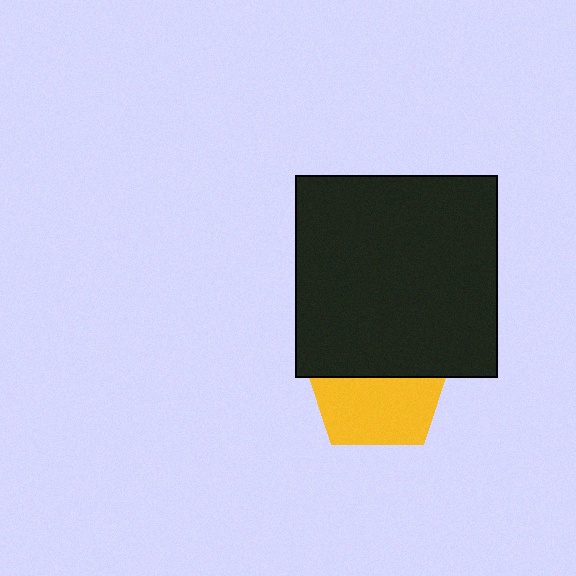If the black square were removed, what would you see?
You would see the complete yellow pentagon.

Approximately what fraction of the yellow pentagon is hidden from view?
Roughly 48% of the yellow pentagon is hidden behind the black square.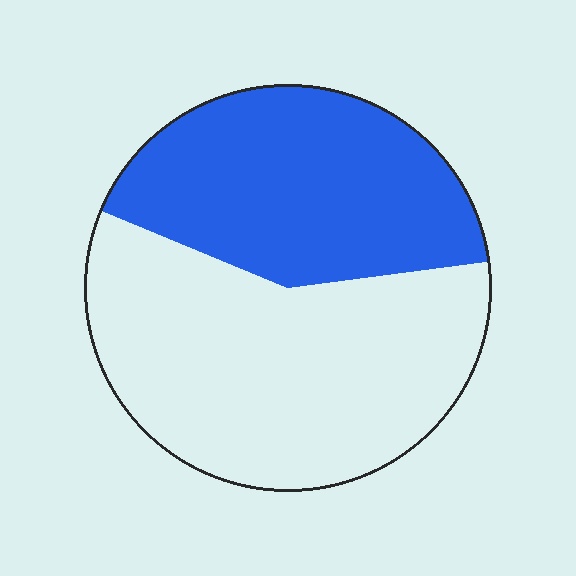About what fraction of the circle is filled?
About two fifths (2/5).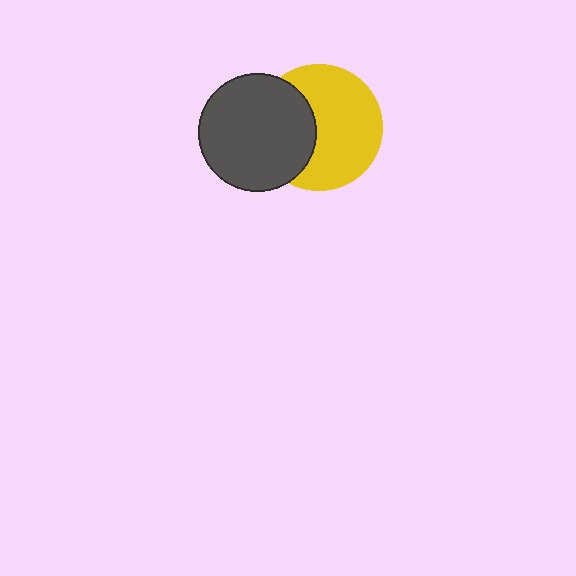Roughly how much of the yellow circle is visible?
About half of it is visible (roughly 64%).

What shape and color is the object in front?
The object in front is a dark gray circle.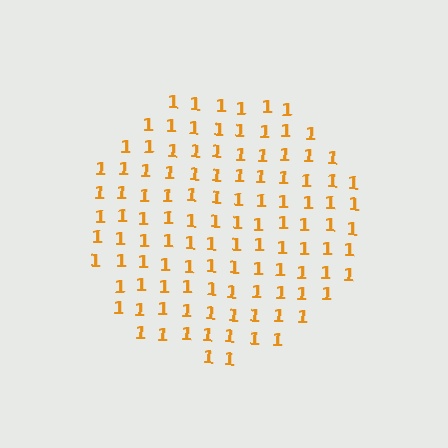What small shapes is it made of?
It is made of small digit 1's.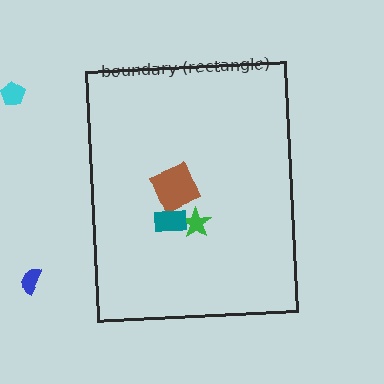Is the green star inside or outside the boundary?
Inside.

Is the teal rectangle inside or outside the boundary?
Inside.